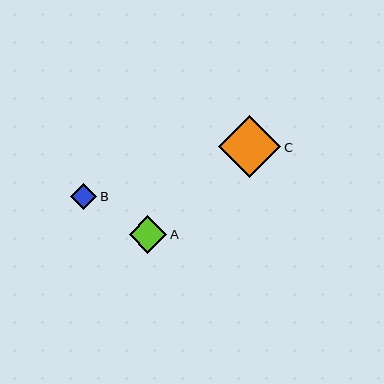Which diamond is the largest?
Diamond C is the largest with a size of approximately 62 pixels.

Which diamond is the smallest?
Diamond B is the smallest with a size of approximately 27 pixels.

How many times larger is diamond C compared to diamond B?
Diamond C is approximately 2.3 times the size of diamond B.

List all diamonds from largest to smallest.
From largest to smallest: C, A, B.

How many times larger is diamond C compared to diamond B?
Diamond C is approximately 2.3 times the size of diamond B.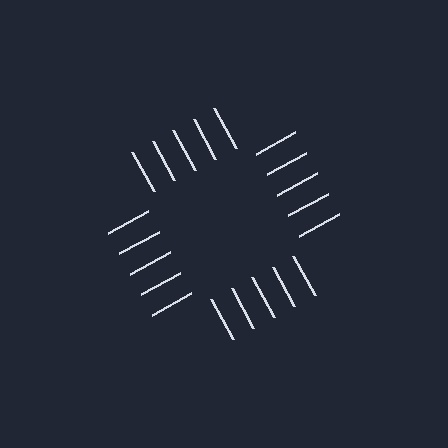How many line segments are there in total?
20 — 5 along each of the 4 edges.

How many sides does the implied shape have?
4 sides — the line-ends trace a square.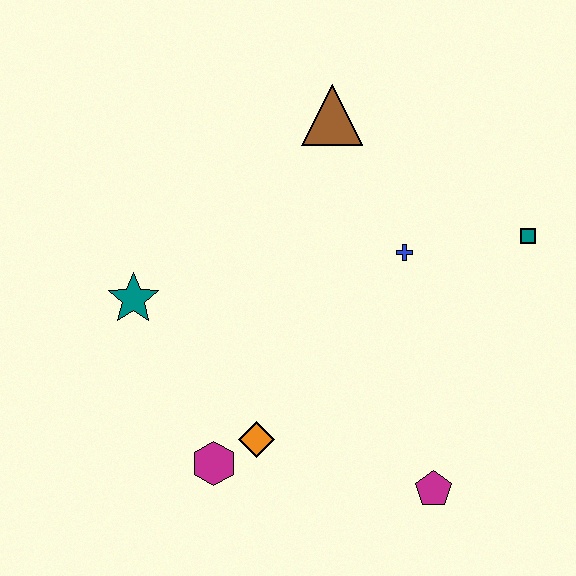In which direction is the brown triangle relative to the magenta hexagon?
The brown triangle is above the magenta hexagon.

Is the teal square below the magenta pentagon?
No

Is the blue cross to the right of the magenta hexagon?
Yes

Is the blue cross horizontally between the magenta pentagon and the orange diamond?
Yes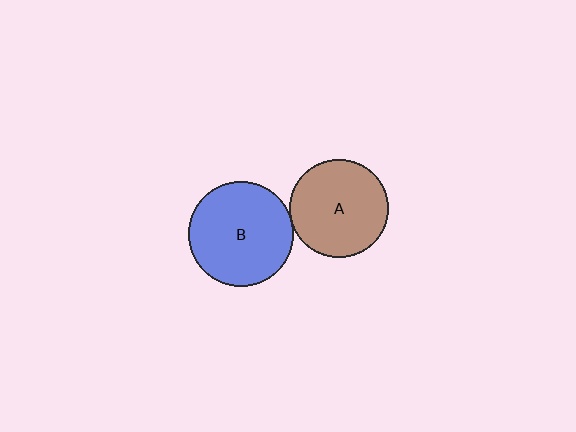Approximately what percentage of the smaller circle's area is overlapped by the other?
Approximately 5%.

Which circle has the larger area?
Circle B (blue).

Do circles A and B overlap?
Yes.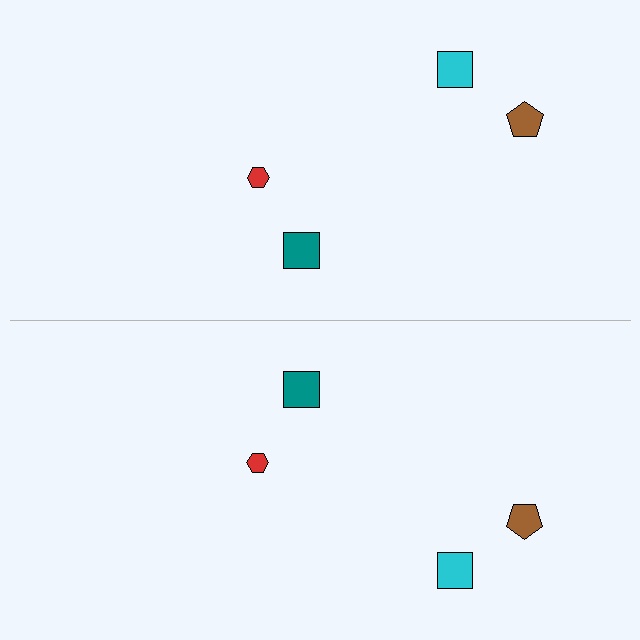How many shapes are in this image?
There are 8 shapes in this image.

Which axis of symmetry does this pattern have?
The pattern has a horizontal axis of symmetry running through the center of the image.